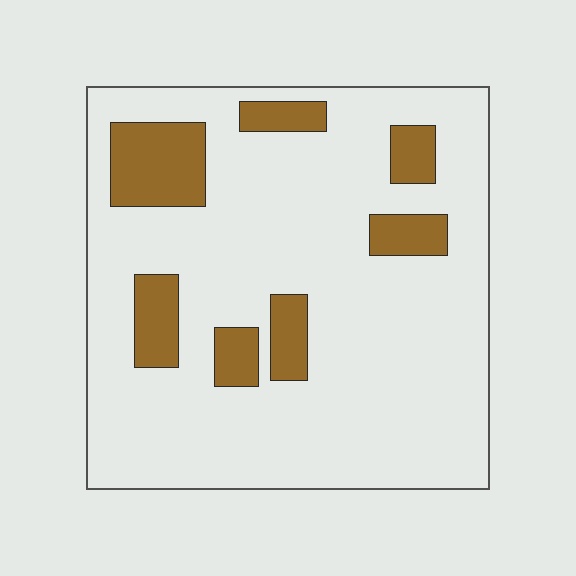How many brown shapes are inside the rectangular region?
7.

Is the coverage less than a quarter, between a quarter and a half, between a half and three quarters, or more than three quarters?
Less than a quarter.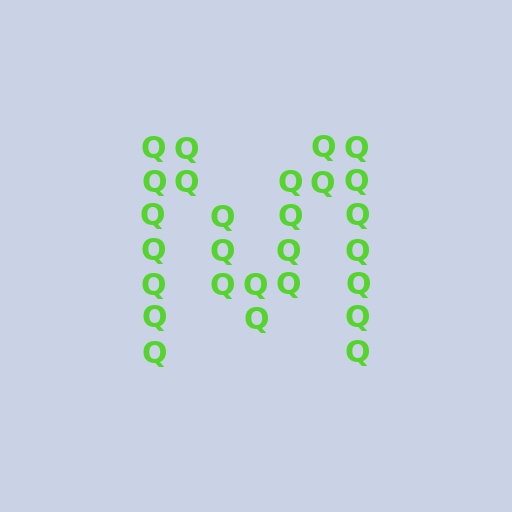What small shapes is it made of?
It is made of small letter Q's.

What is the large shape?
The large shape is the letter M.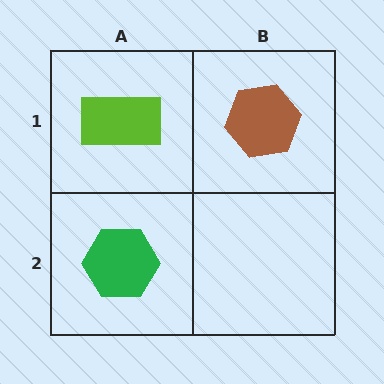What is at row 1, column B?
A brown hexagon.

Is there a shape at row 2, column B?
No, that cell is empty.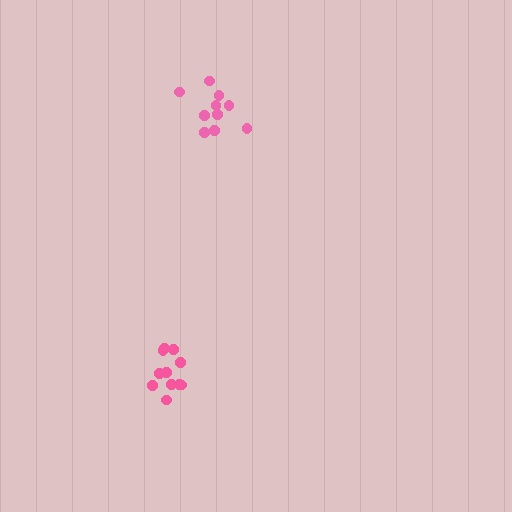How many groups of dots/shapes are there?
There are 2 groups.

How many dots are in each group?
Group 1: 10 dots, Group 2: 11 dots (21 total).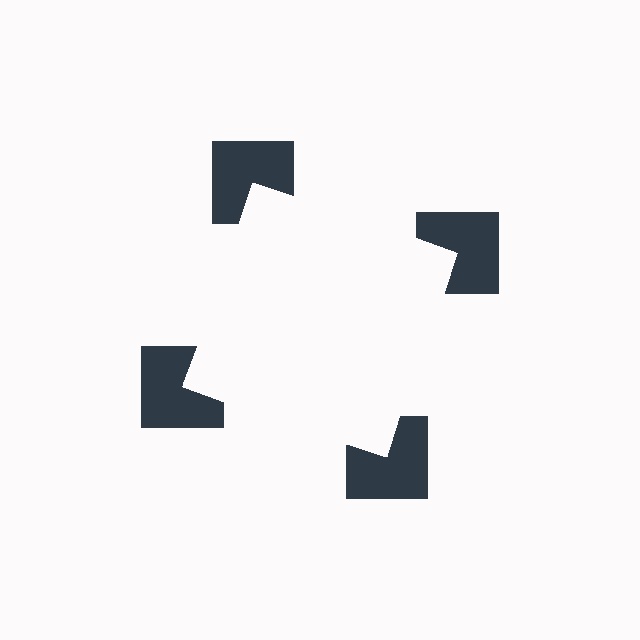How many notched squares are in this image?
There are 4 — one at each vertex of the illusory square.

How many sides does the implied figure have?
4 sides.